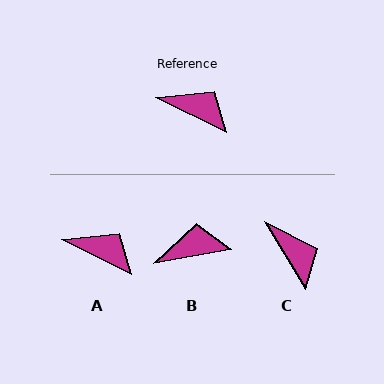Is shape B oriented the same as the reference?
No, it is off by about 37 degrees.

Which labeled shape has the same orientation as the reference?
A.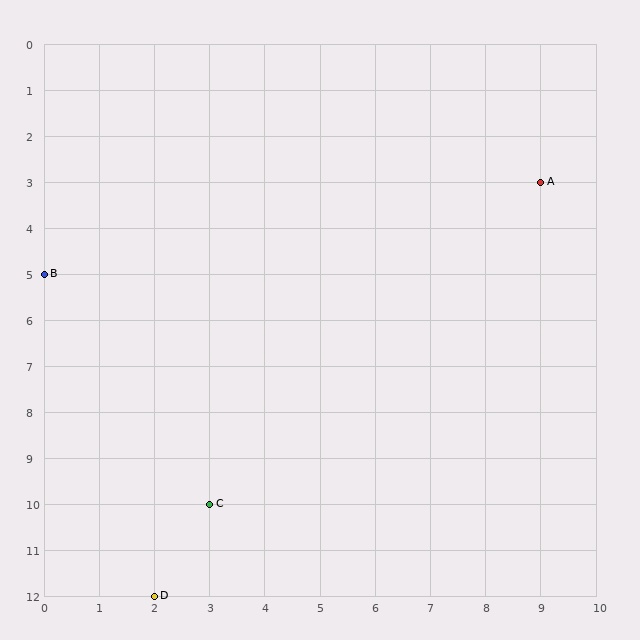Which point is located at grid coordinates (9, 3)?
Point A is at (9, 3).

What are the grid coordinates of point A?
Point A is at grid coordinates (9, 3).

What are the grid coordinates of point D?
Point D is at grid coordinates (2, 12).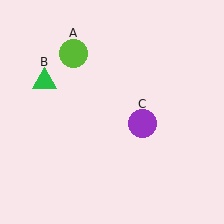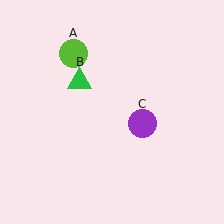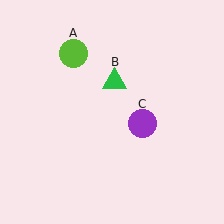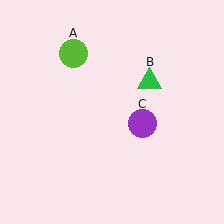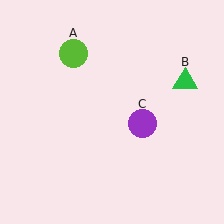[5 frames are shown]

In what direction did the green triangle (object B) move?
The green triangle (object B) moved right.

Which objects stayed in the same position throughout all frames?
Lime circle (object A) and purple circle (object C) remained stationary.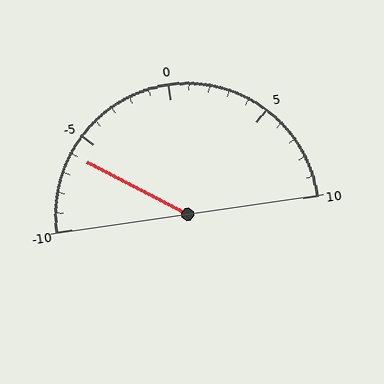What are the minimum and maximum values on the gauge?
The gauge ranges from -10 to 10.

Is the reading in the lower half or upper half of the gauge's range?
The reading is in the lower half of the range (-10 to 10).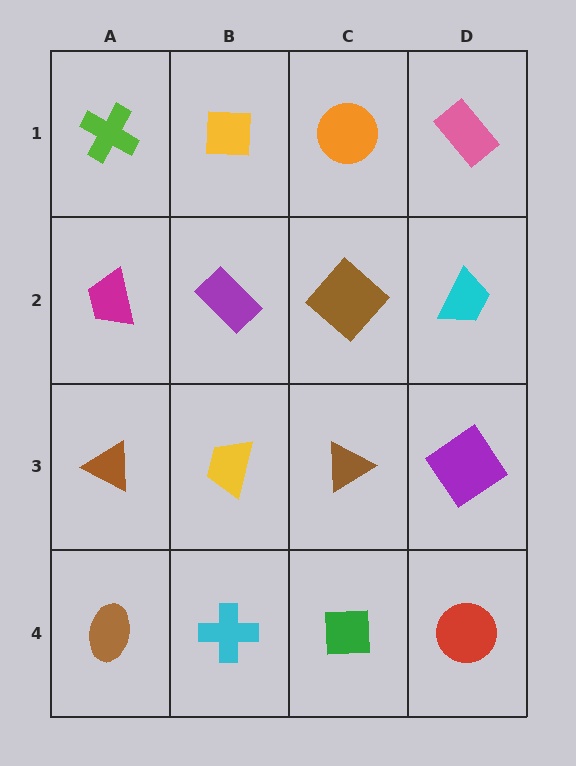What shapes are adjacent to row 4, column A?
A brown triangle (row 3, column A), a cyan cross (row 4, column B).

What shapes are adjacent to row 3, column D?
A cyan trapezoid (row 2, column D), a red circle (row 4, column D), a brown triangle (row 3, column C).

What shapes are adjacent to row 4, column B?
A yellow trapezoid (row 3, column B), a brown ellipse (row 4, column A), a green square (row 4, column C).